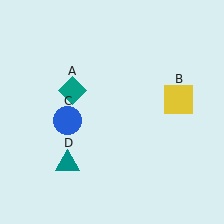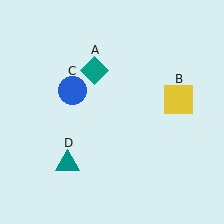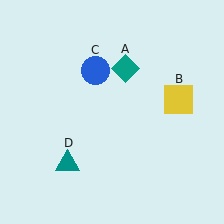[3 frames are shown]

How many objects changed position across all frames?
2 objects changed position: teal diamond (object A), blue circle (object C).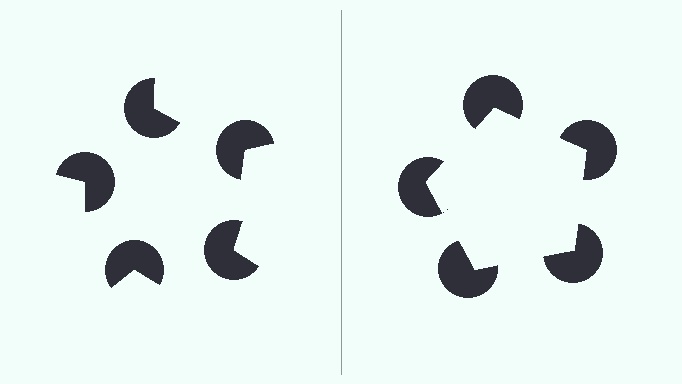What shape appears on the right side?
An illusory pentagon.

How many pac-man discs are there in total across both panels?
10 — 5 on each side.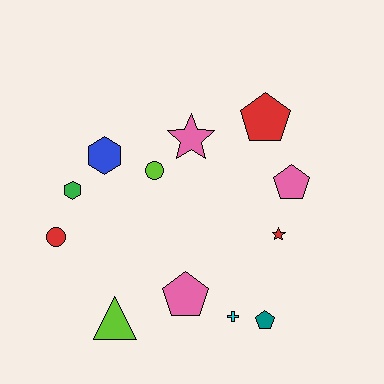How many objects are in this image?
There are 12 objects.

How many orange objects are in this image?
There are no orange objects.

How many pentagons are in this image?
There are 4 pentagons.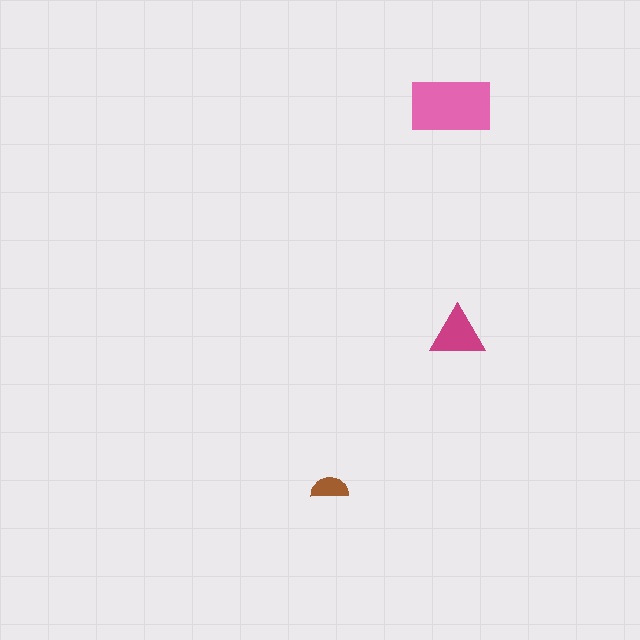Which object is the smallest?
The brown semicircle.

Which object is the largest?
The pink rectangle.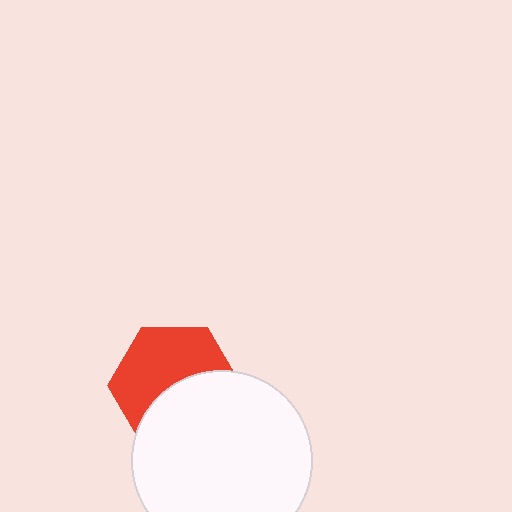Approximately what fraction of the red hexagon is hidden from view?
Roughly 45% of the red hexagon is hidden behind the white circle.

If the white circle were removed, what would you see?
You would see the complete red hexagon.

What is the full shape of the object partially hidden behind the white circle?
The partially hidden object is a red hexagon.